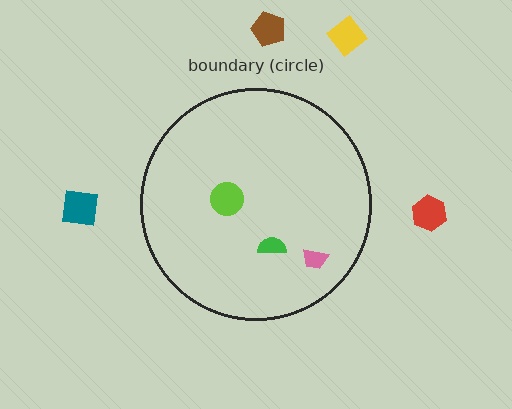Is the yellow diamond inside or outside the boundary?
Outside.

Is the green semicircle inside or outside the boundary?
Inside.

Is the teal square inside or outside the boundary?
Outside.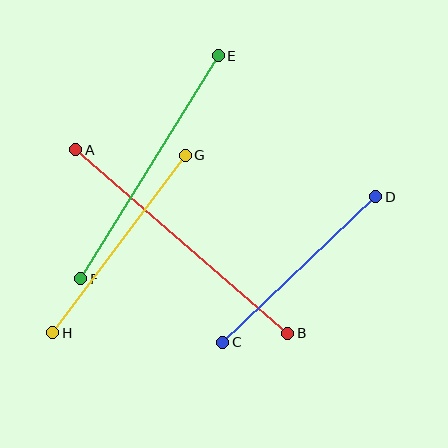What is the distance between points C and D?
The distance is approximately 211 pixels.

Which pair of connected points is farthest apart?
Points A and B are farthest apart.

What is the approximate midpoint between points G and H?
The midpoint is at approximately (119, 244) pixels.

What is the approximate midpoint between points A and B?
The midpoint is at approximately (182, 241) pixels.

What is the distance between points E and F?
The distance is approximately 262 pixels.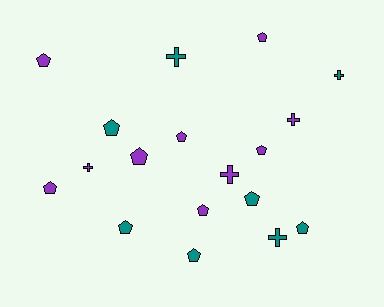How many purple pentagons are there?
There are 7 purple pentagons.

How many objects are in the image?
There are 18 objects.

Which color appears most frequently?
Purple, with 10 objects.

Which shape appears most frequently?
Pentagon, with 12 objects.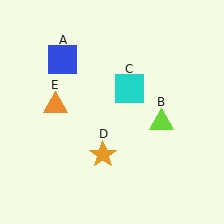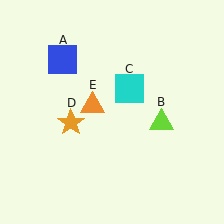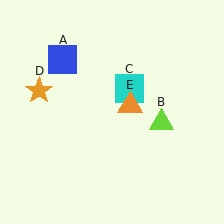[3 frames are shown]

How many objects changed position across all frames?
2 objects changed position: orange star (object D), orange triangle (object E).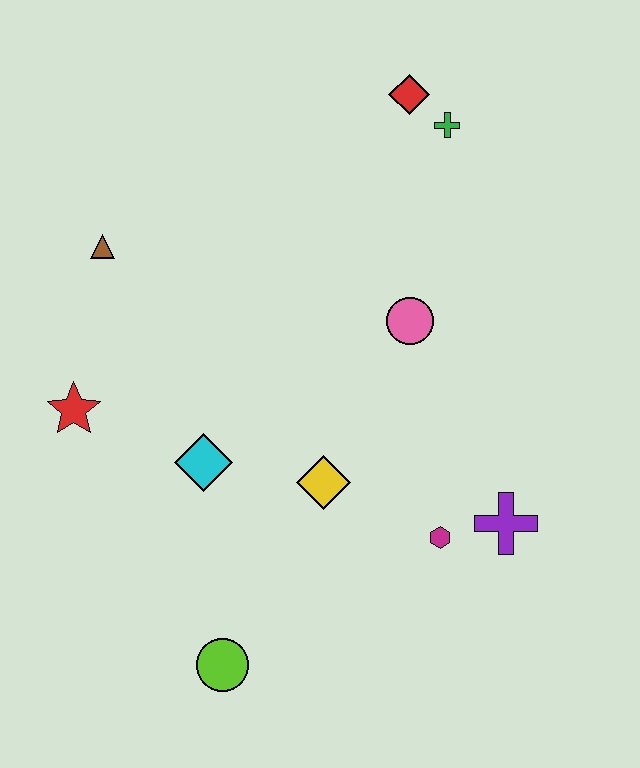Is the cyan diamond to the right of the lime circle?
No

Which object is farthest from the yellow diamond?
The red diamond is farthest from the yellow diamond.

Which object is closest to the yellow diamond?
The cyan diamond is closest to the yellow diamond.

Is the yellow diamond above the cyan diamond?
No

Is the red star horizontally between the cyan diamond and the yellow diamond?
No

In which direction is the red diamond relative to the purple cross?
The red diamond is above the purple cross.